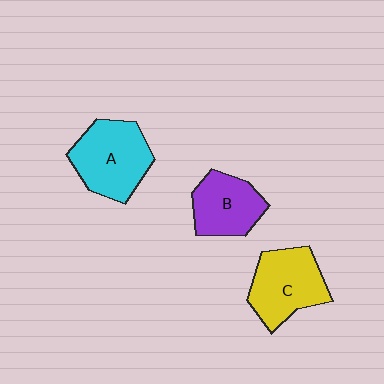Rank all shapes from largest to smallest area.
From largest to smallest: A (cyan), C (yellow), B (purple).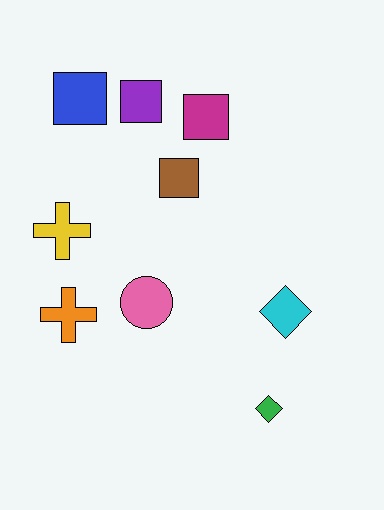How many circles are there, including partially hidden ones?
There is 1 circle.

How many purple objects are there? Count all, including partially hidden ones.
There is 1 purple object.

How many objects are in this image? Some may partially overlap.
There are 9 objects.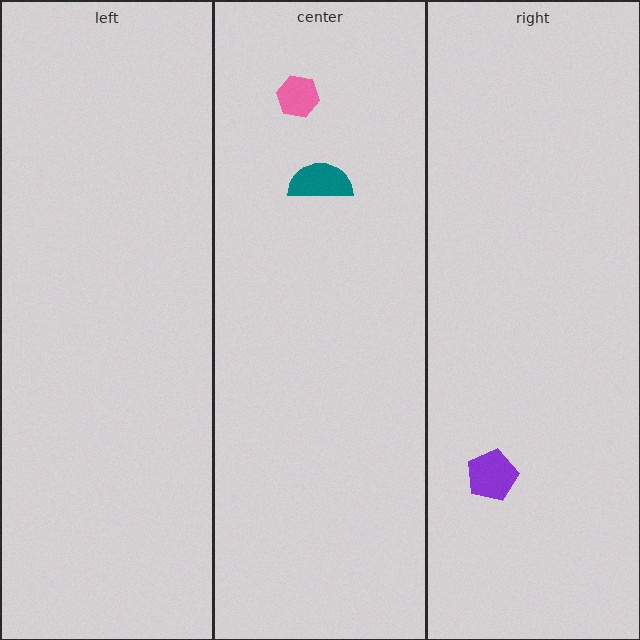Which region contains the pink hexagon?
The center region.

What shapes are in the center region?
The pink hexagon, the teal semicircle.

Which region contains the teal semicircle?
The center region.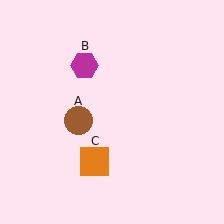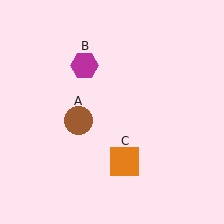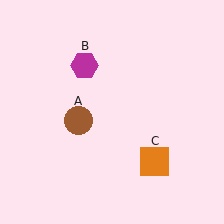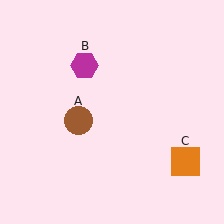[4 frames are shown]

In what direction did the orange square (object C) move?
The orange square (object C) moved right.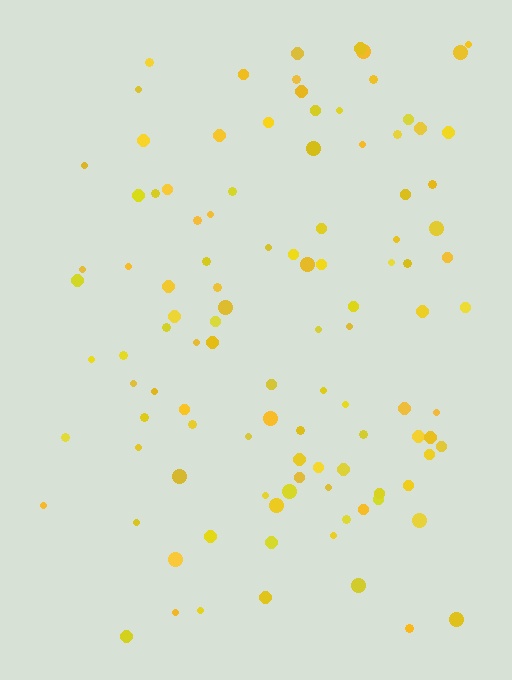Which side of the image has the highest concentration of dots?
The right.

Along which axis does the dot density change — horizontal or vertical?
Horizontal.